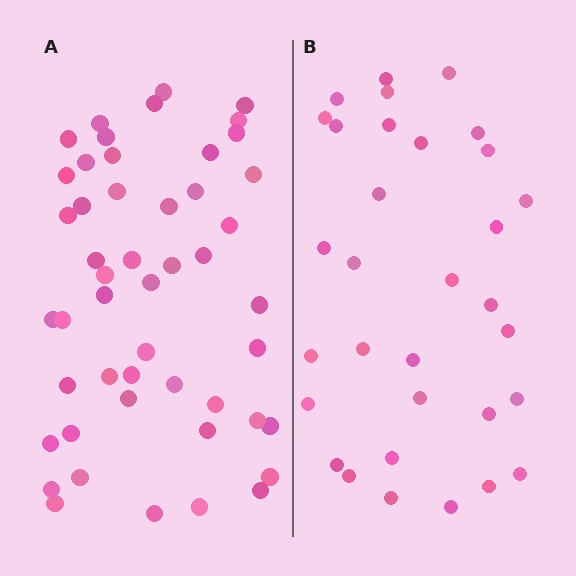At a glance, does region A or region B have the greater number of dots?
Region A (the left region) has more dots.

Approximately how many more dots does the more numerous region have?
Region A has approximately 15 more dots than region B.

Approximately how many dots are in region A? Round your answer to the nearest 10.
About 50 dots. (The exact count is 49, which rounds to 50.)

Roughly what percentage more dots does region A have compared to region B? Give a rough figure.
About 55% more.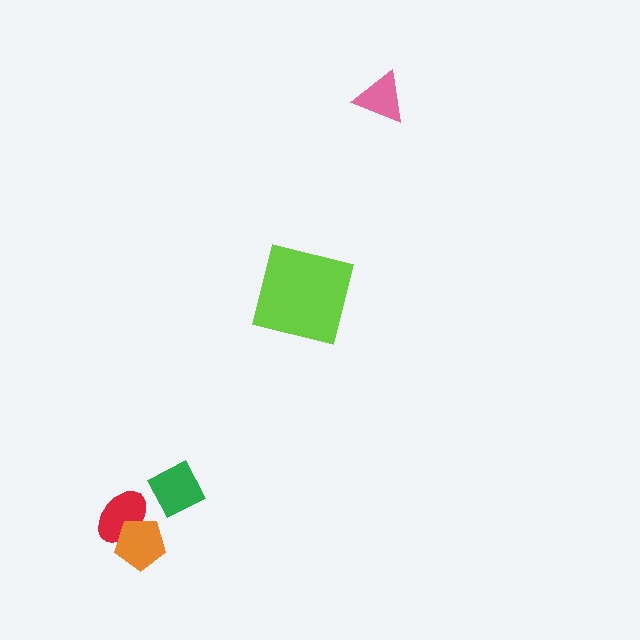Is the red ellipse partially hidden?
Yes, it is partially covered by another shape.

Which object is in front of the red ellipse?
The orange pentagon is in front of the red ellipse.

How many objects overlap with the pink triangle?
0 objects overlap with the pink triangle.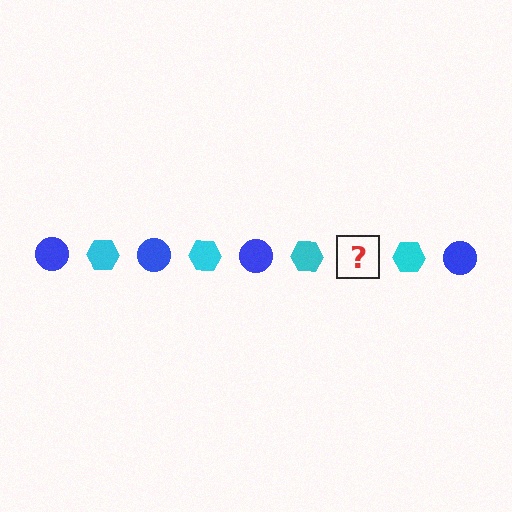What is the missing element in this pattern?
The missing element is a blue circle.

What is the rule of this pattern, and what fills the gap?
The rule is that the pattern alternates between blue circle and cyan hexagon. The gap should be filled with a blue circle.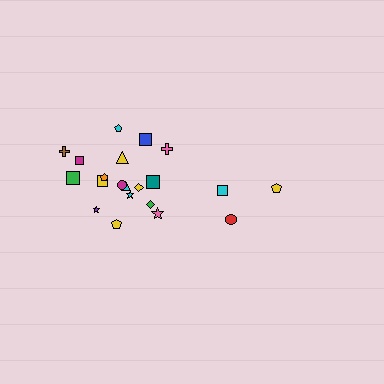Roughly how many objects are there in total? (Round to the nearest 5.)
Roughly 20 objects in total.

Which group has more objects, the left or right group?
The left group.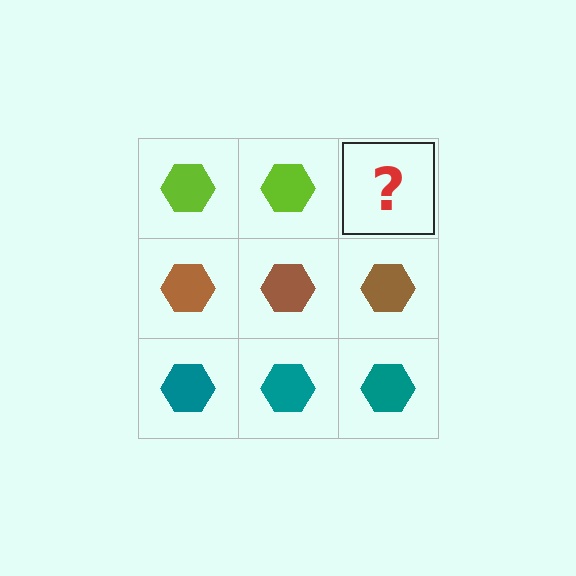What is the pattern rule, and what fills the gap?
The rule is that each row has a consistent color. The gap should be filled with a lime hexagon.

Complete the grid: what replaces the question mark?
The question mark should be replaced with a lime hexagon.